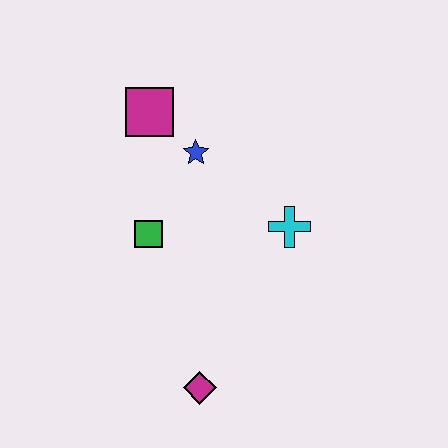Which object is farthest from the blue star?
The magenta diamond is farthest from the blue star.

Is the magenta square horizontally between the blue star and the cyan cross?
No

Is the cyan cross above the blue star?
No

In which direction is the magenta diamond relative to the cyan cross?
The magenta diamond is below the cyan cross.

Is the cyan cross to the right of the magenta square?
Yes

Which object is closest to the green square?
The blue star is closest to the green square.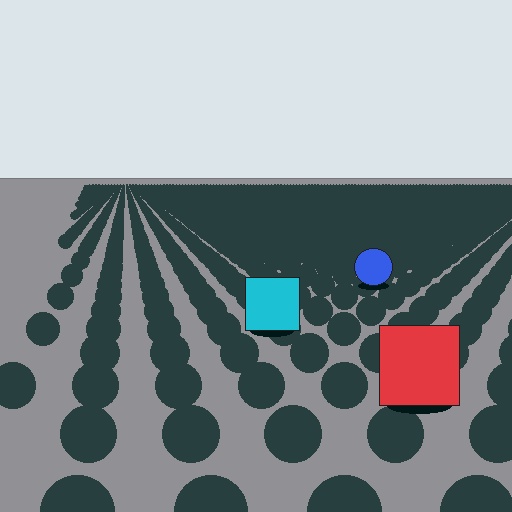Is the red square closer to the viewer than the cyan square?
Yes. The red square is closer — you can tell from the texture gradient: the ground texture is coarser near it.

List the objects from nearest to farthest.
From nearest to farthest: the red square, the cyan square, the blue circle.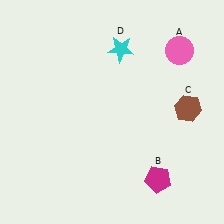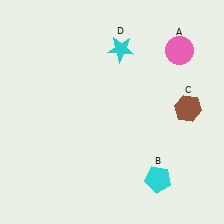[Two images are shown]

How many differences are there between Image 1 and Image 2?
There is 1 difference between the two images.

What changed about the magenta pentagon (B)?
In Image 1, B is magenta. In Image 2, it changed to cyan.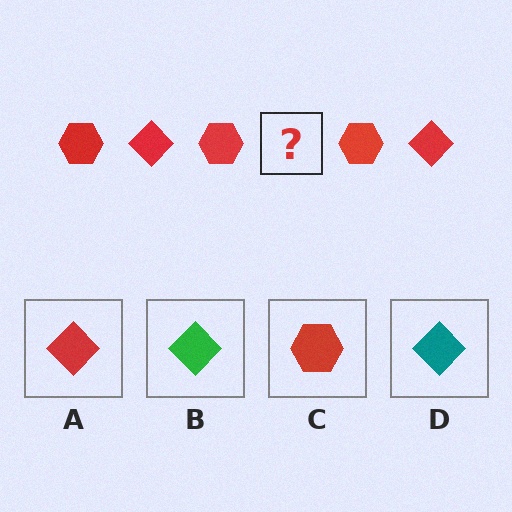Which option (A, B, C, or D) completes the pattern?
A.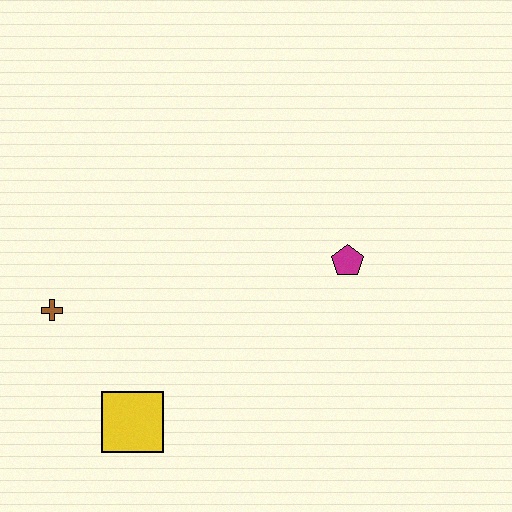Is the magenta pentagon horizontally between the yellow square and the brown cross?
No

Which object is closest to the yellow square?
The brown cross is closest to the yellow square.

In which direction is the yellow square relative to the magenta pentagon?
The yellow square is to the left of the magenta pentagon.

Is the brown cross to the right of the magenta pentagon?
No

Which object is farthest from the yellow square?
The magenta pentagon is farthest from the yellow square.